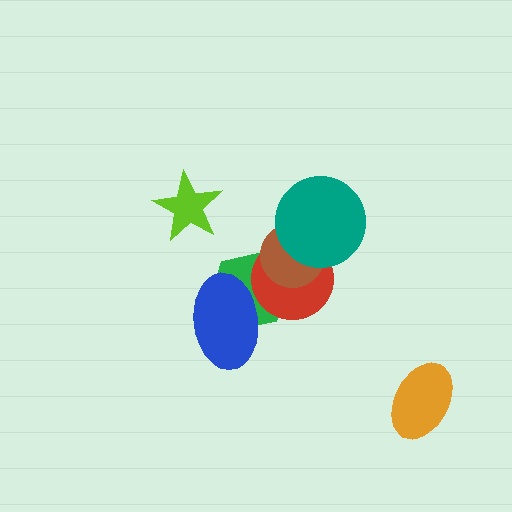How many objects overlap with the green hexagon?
3 objects overlap with the green hexagon.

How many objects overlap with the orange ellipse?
0 objects overlap with the orange ellipse.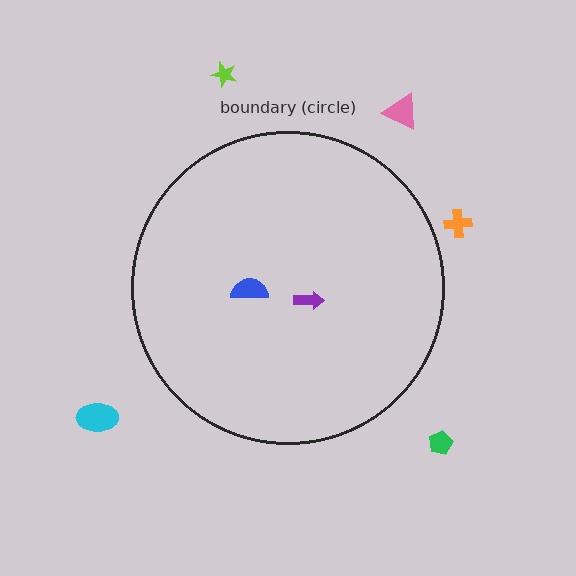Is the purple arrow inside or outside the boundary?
Inside.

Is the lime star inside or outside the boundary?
Outside.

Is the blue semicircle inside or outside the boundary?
Inside.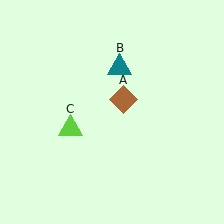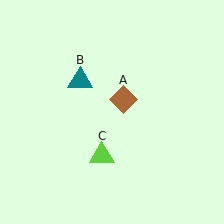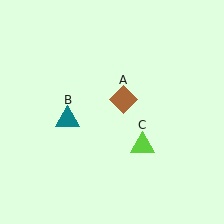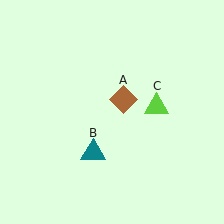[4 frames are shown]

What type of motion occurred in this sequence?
The teal triangle (object B), lime triangle (object C) rotated counterclockwise around the center of the scene.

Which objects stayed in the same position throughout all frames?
Brown diamond (object A) remained stationary.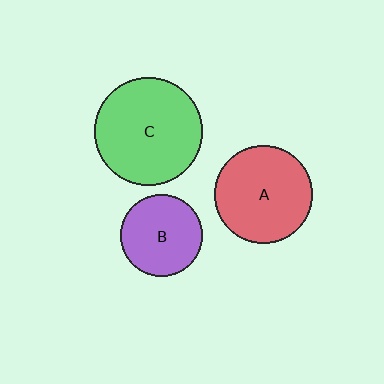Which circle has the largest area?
Circle C (green).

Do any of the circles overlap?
No, none of the circles overlap.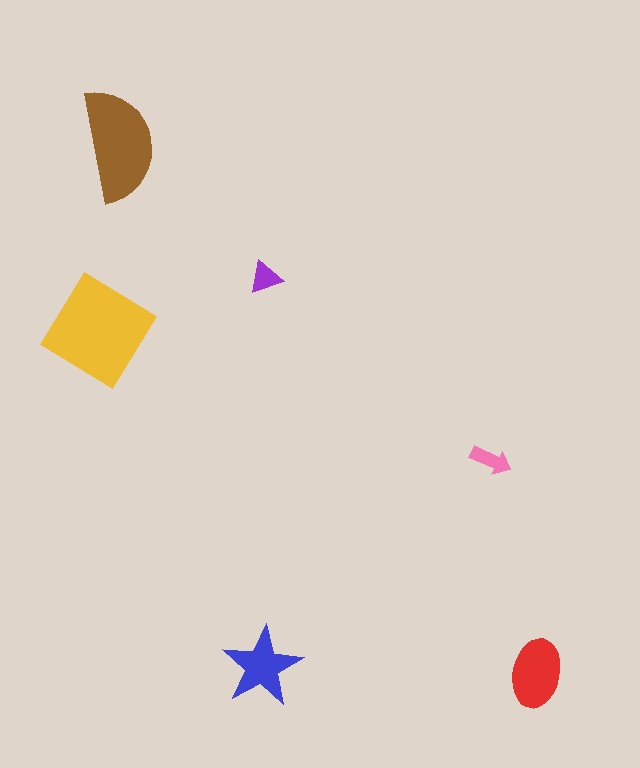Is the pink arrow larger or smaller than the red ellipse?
Smaller.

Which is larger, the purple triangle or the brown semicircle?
The brown semicircle.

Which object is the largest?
The yellow diamond.